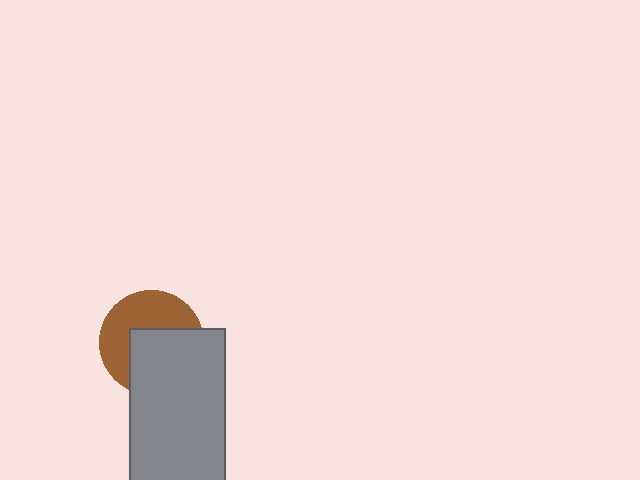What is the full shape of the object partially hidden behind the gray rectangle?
The partially hidden object is a brown circle.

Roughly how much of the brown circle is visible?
About half of it is visible (roughly 49%).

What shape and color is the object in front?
The object in front is a gray rectangle.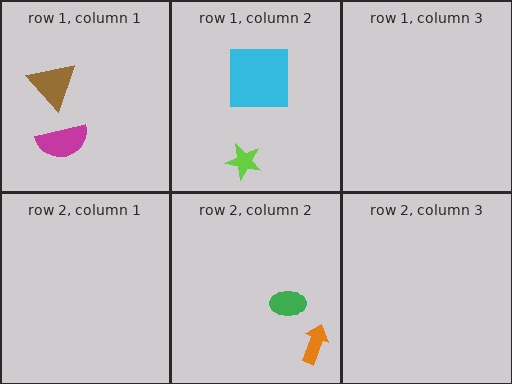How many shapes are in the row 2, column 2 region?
2.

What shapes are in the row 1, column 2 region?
The cyan square, the lime star.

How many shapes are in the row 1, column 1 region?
2.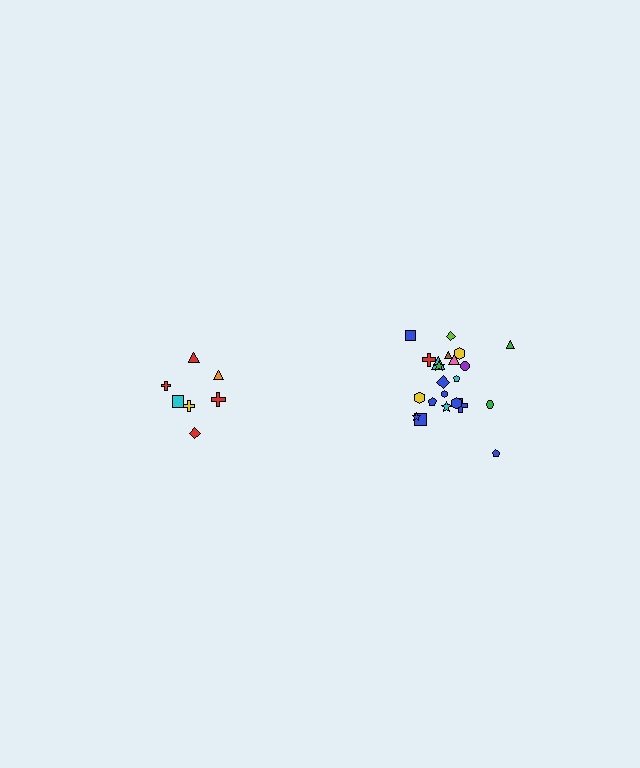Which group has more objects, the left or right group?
The right group.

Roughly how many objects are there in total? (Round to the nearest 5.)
Roughly 30 objects in total.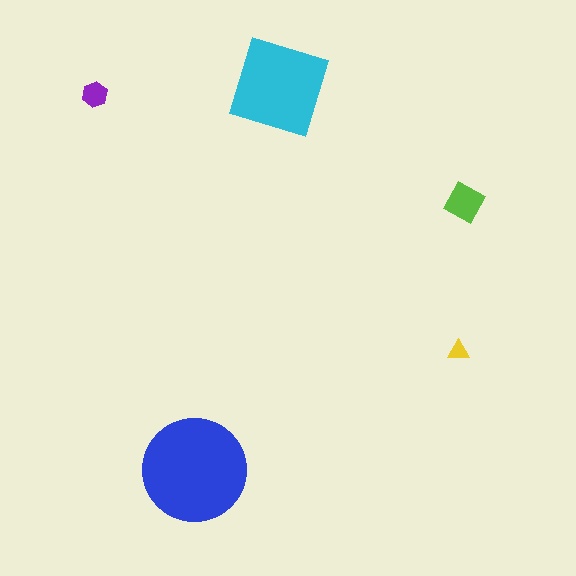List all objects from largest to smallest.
The blue circle, the cyan square, the lime diamond, the purple hexagon, the yellow triangle.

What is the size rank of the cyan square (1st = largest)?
2nd.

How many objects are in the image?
There are 5 objects in the image.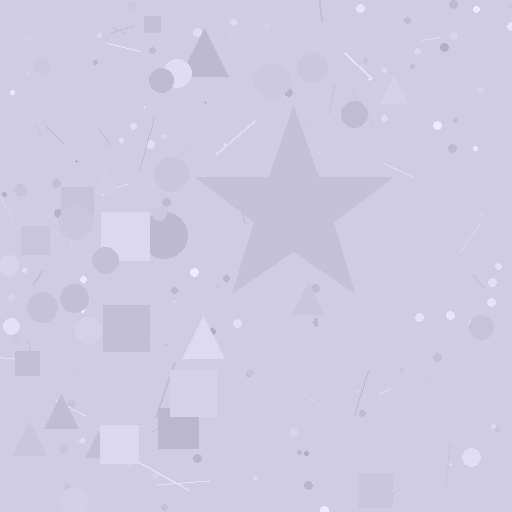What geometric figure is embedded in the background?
A star is embedded in the background.